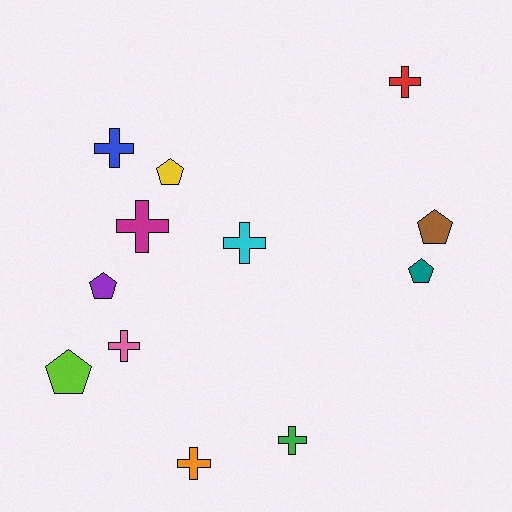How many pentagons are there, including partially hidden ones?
There are 5 pentagons.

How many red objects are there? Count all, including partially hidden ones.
There is 1 red object.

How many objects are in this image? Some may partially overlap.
There are 12 objects.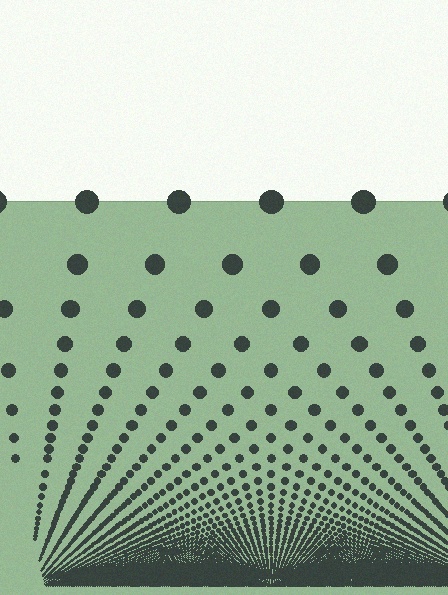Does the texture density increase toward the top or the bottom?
Density increases toward the bottom.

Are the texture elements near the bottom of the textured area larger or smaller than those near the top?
Smaller. The gradient is inverted — elements near the bottom are smaller and denser.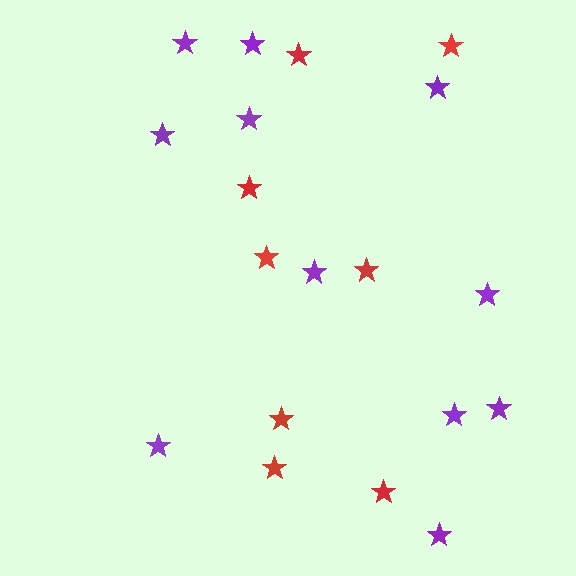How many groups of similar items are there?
There are 2 groups: one group of red stars (8) and one group of purple stars (11).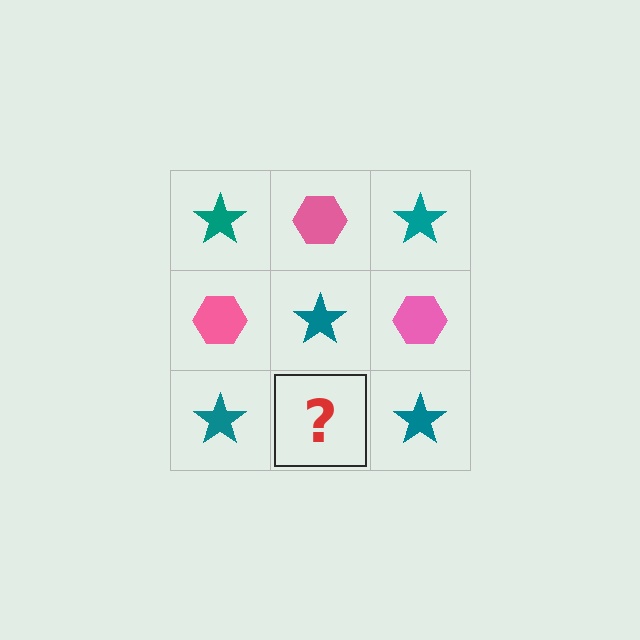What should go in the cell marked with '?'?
The missing cell should contain a pink hexagon.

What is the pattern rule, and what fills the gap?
The rule is that it alternates teal star and pink hexagon in a checkerboard pattern. The gap should be filled with a pink hexagon.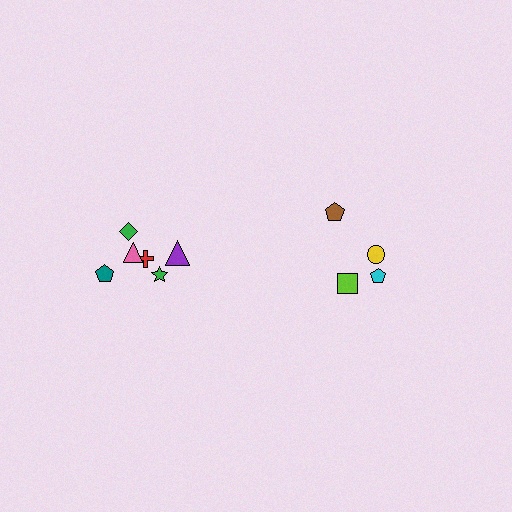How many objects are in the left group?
There are 6 objects.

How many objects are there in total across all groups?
There are 10 objects.